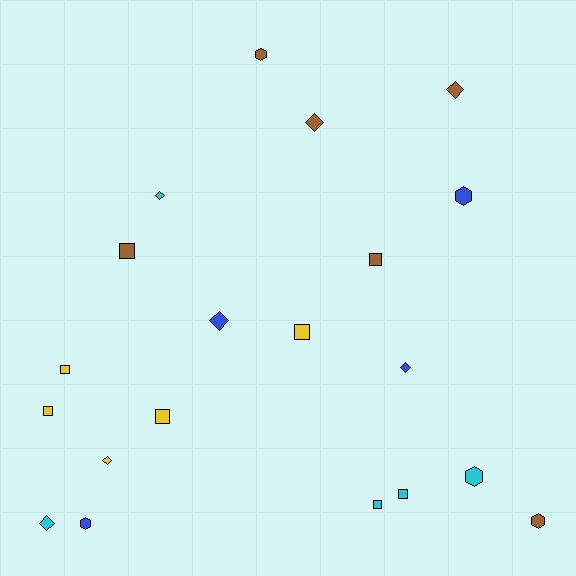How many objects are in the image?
There are 20 objects.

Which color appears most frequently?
Brown, with 6 objects.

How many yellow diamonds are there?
There is 1 yellow diamond.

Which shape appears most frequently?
Square, with 8 objects.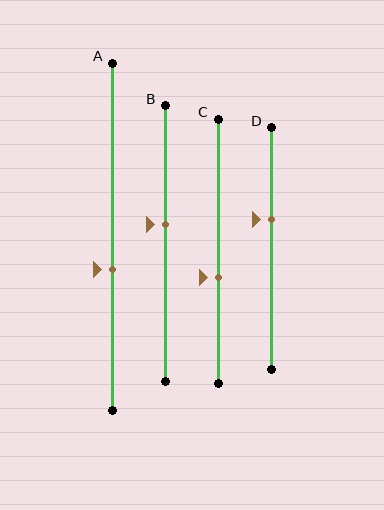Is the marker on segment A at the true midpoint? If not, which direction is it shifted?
No, the marker on segment A is shifted downward by about 9% of the segment length.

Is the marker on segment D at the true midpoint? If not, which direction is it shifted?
No, the marker on segment D is shifted upward by about 12% of the segment length.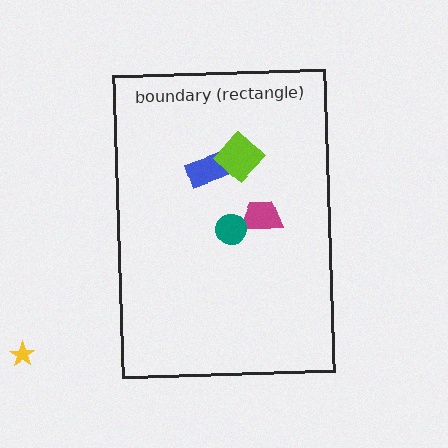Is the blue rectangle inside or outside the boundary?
Inside.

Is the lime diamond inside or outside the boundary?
Inside.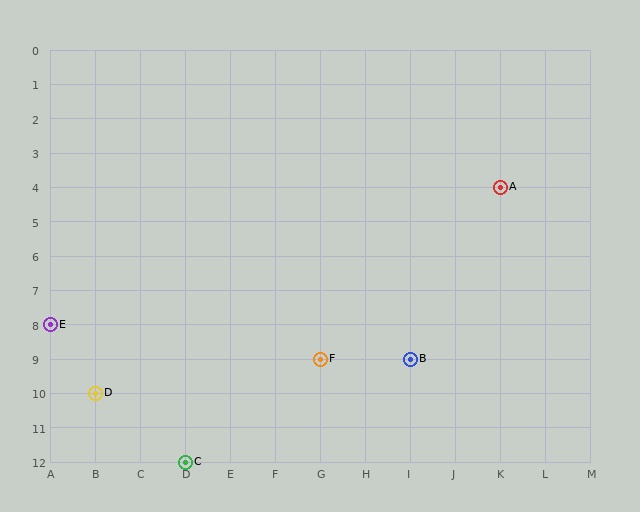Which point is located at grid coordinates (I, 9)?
Point B is at (I, 9).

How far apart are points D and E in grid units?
Points D and E are 1 column and 2 rows apart (about 2.2 grid units diagonally).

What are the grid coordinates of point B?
Point B is at grid coordinates (I, 9).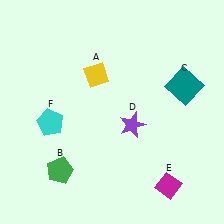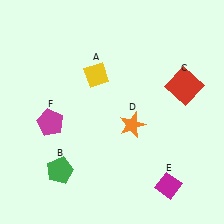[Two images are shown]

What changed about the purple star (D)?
In Image 1, D is purple. In Image 2, it changed to orange.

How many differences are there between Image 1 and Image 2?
There are 3 differences between the two images.